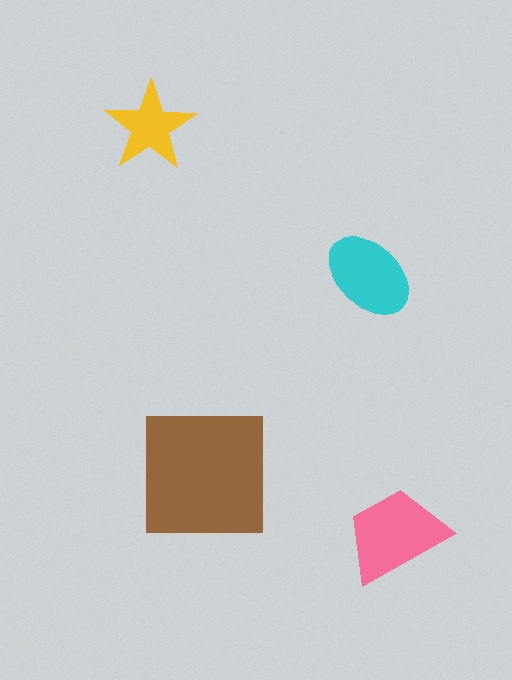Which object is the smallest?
The yellow star.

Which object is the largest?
The brown square.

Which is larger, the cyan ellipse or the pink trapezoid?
The pink trapezoid.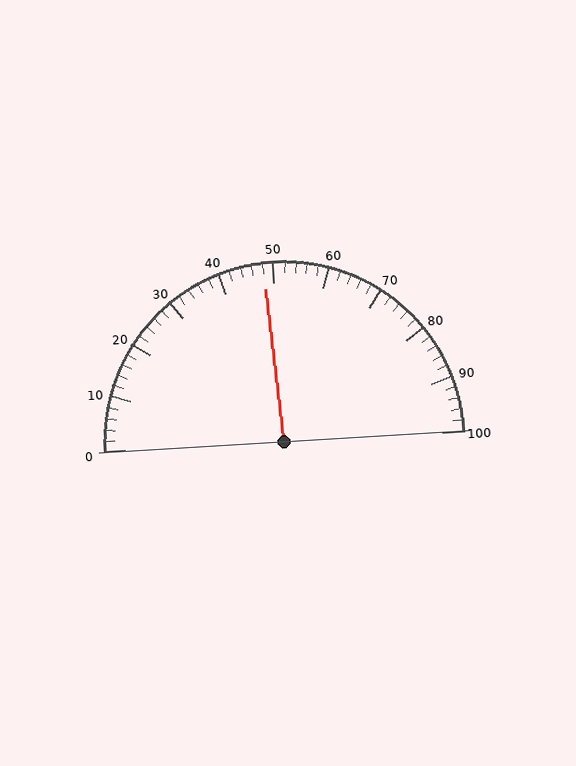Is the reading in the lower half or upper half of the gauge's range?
The reading is in the lower half of the range (0 to 100).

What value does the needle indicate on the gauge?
The needle indicates approximately 48.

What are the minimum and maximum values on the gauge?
The gauge ranges from 0 to 100.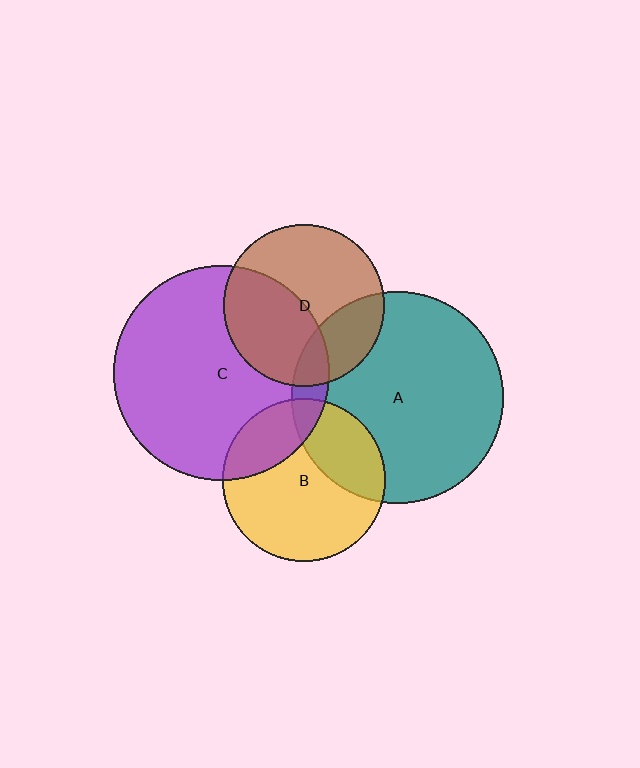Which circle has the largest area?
Circle C (purple).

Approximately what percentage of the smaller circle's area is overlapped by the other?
Approximately 10%.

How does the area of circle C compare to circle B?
Approximately 1.8 times.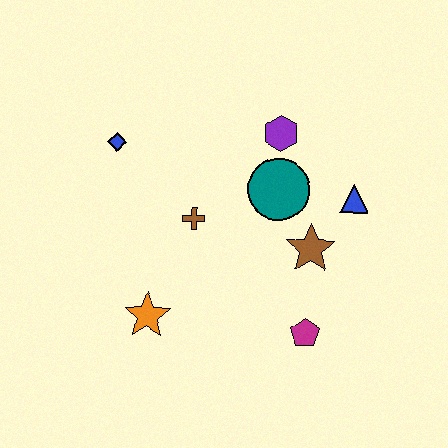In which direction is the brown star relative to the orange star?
The brown star is to the right of the orange star.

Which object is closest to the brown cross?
The teal circle is closest to the brown cross.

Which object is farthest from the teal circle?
The orange star is farthest from the teal circle.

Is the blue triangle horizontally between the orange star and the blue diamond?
No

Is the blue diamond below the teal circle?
No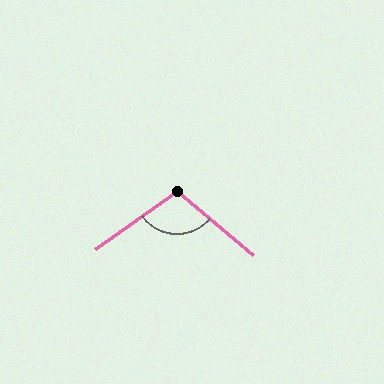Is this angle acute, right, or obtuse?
It is obtuse.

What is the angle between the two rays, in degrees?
Approximately 104 degrees.